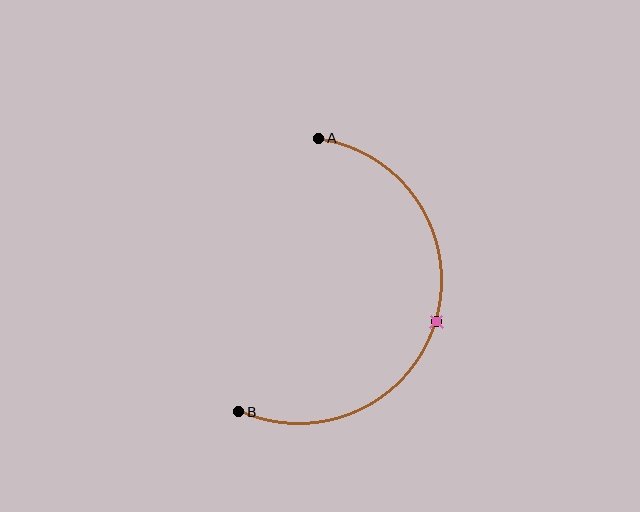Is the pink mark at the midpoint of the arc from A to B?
Yes. The pink mark lies on the arc at equal arc-length from both A and B — it is the arc midpoint.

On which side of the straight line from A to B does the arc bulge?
The arc bulges to the right of the straight line connecting A and B.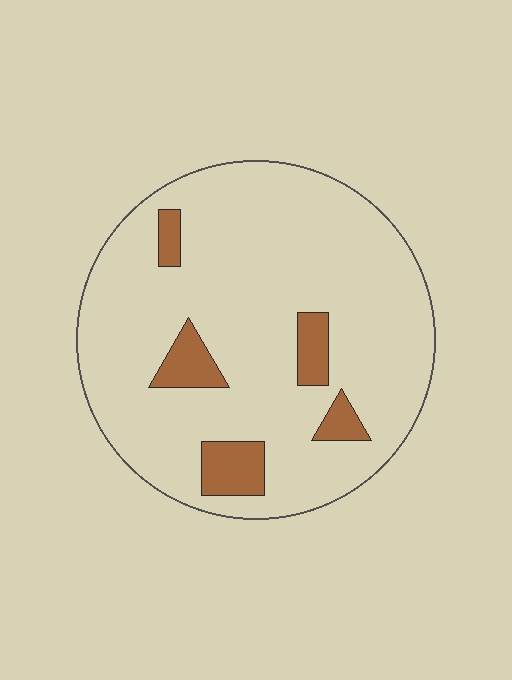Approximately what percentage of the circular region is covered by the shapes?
Approximately 10%.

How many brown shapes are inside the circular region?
5.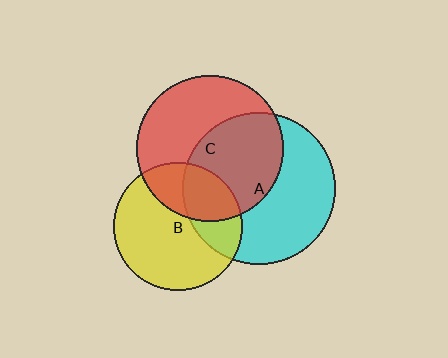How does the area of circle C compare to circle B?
Approximately 1.3 times.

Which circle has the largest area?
Circle A (cyan).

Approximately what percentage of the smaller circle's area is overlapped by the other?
Approximately 30%.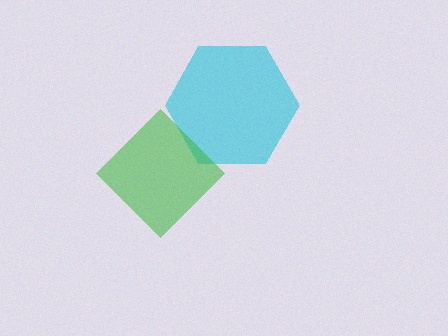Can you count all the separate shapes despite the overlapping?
Yes, there are 2 separate shapes.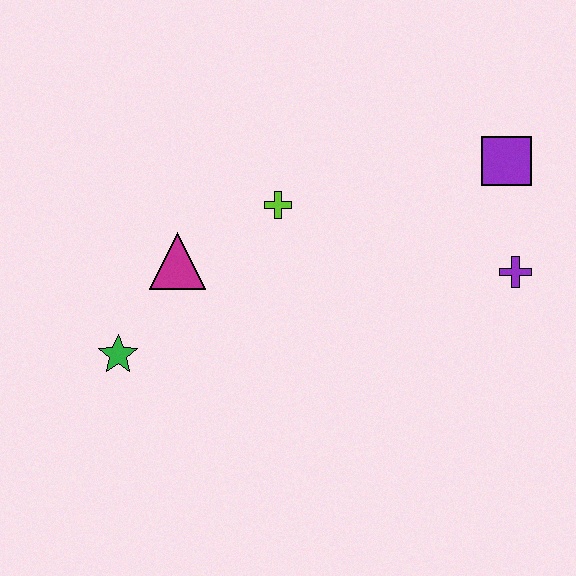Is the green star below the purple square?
Yes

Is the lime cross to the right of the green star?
Yes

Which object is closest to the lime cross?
The magenta triangle is closest to the lime cross.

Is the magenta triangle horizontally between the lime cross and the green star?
Yes